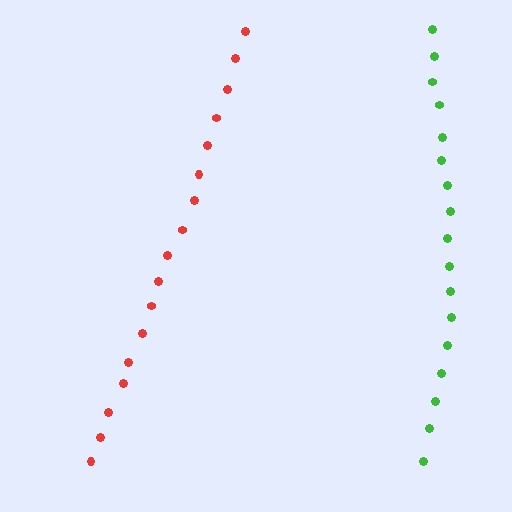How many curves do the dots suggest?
There are 2 distinct paths.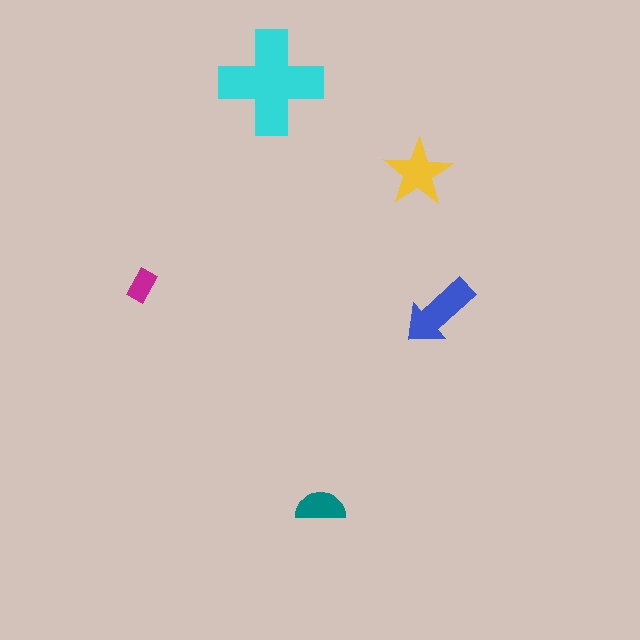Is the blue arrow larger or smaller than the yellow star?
Larger.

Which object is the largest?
The cyan cross.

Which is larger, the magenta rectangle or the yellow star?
The yellow star.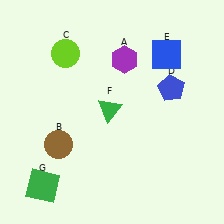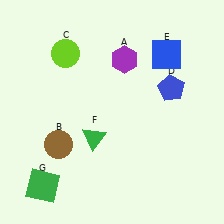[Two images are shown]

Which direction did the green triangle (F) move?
The green triangle (F) moved down.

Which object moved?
The green triangle (F) moved down.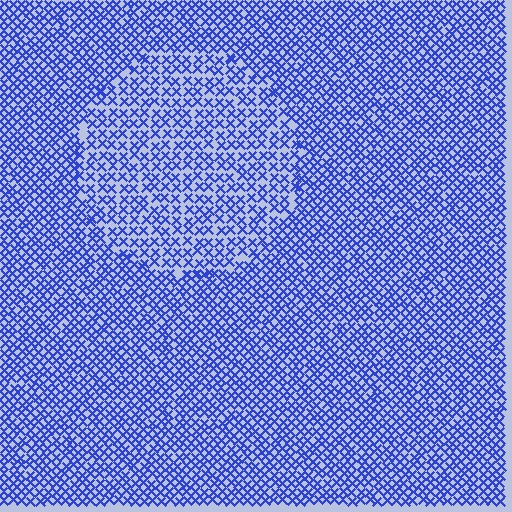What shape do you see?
I see a circle.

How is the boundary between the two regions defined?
The boundary is defined by a change in element density (approximately 1.5x ratio). All elements are the same color, size, and shape.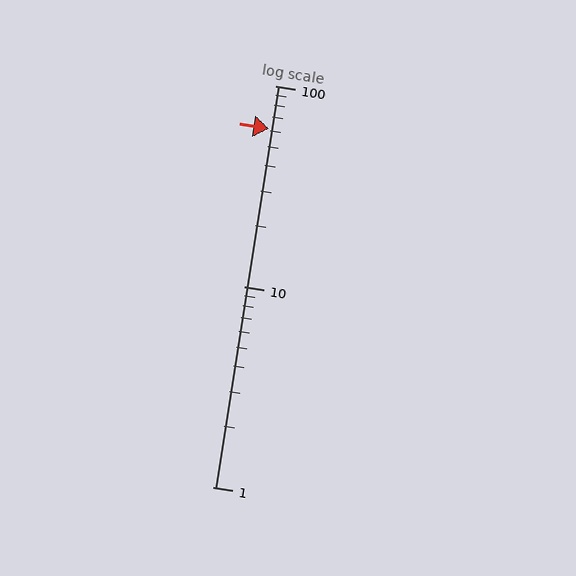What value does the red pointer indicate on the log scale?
The pointer indicates approximately 61.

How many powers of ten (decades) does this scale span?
The scale spans 2 decades, from 1 to 100.